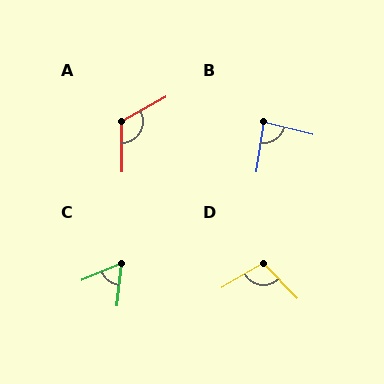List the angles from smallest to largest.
C (61°), B (84°), D (104°), A (119°).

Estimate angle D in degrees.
Approximately 104 degrees.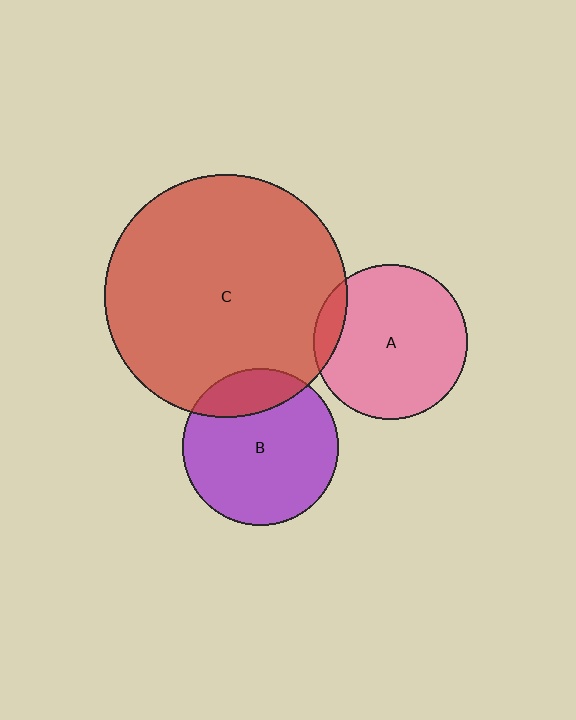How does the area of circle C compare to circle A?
Approximately 2.5 times.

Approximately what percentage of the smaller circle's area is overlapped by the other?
Approximately 10%.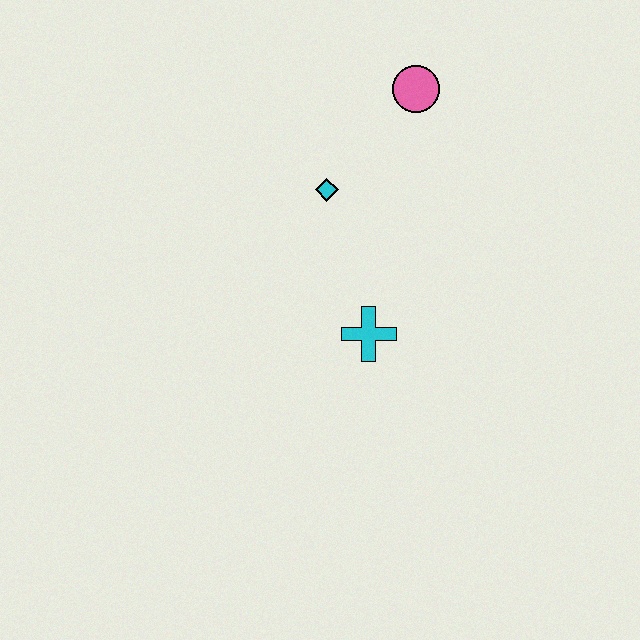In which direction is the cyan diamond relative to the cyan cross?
The cyan diamond is above the cyan cross.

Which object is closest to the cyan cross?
The cyan diamond is closest to the cyan cross.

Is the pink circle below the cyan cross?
No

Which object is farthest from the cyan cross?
The pink circle is farthest from the cyan cross.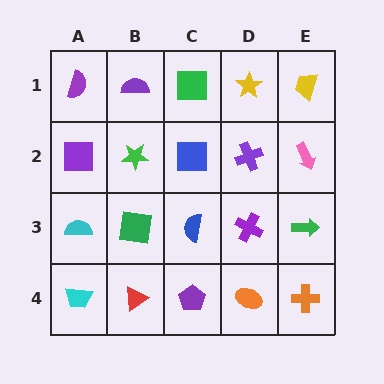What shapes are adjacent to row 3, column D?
A purple cross (row 2, column D), an orange ellipse (row 4, column D), a blue semicircle (row 3, column C), a green arrow (row 3, column E).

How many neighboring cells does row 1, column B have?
3.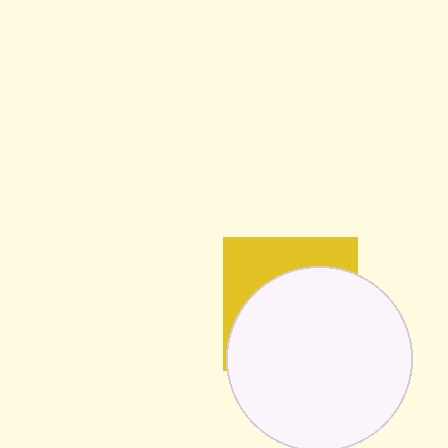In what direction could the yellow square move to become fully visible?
The yellow square could move up. That would shift it out from behind the white circle entirely.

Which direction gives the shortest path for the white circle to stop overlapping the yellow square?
Moving down gives the shortest separation.